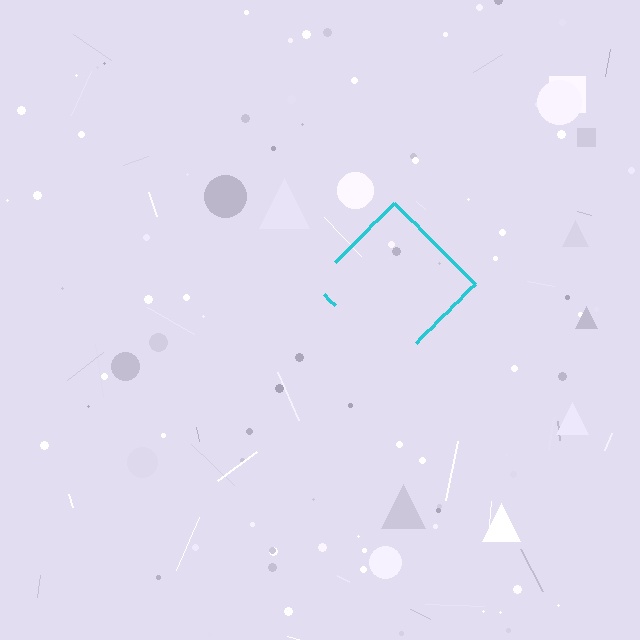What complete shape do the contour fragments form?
The contour fragments form a diamond.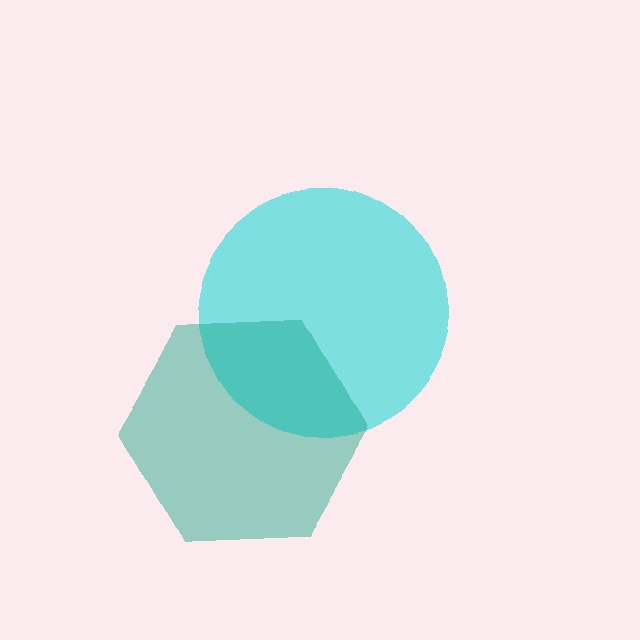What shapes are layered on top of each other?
The layered shapes are: a cyan circle, a teal hexagon.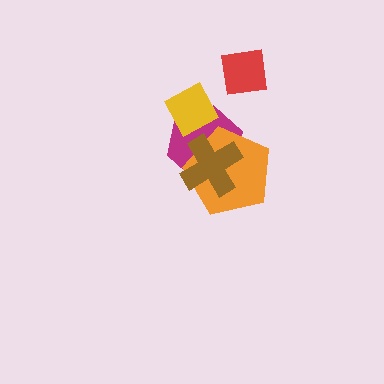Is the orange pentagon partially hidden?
Yes, it is partially covered by another shape.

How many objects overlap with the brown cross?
2 objects overlap with the brown cross.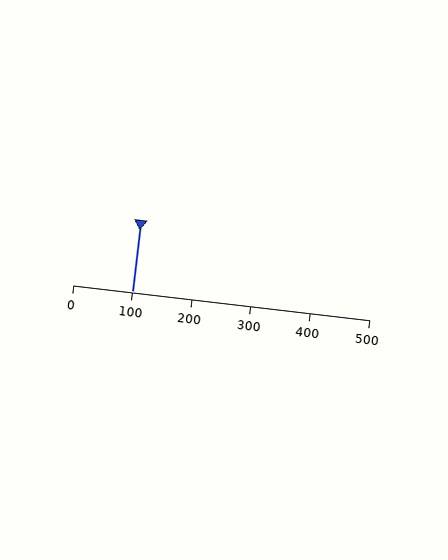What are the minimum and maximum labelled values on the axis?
The axis runs from 0 to 500.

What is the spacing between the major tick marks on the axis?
The major ticks are spaced 100 apart.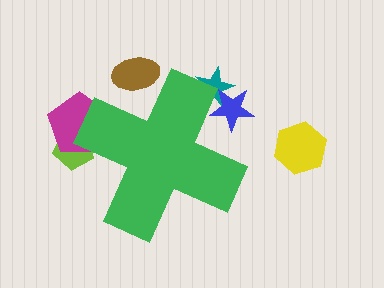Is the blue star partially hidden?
Yes, the blue star is partially hidden behind the green cross.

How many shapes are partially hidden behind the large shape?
5 shapes are partially hidden.